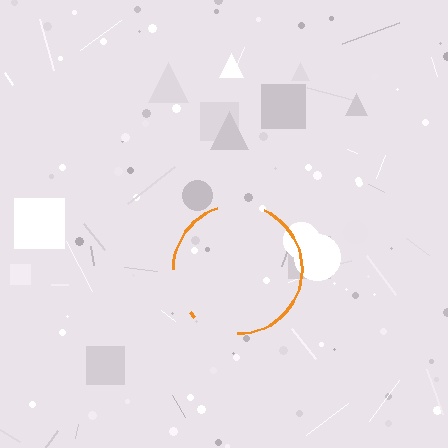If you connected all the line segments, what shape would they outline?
They would outline a circle.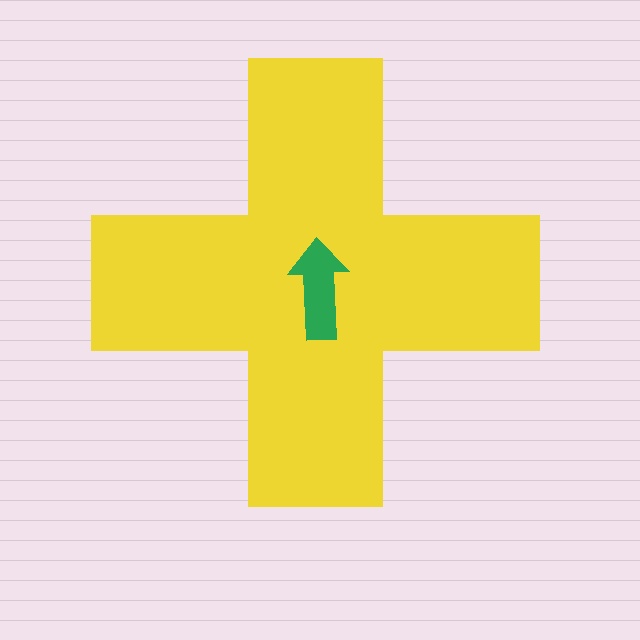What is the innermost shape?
The green arrow.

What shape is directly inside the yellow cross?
The green arrow.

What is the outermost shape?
The yellow cross.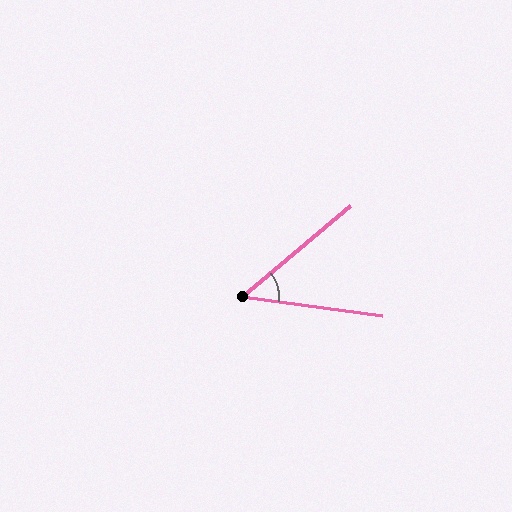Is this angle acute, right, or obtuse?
It is acute.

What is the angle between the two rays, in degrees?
Approximately 48 degrees.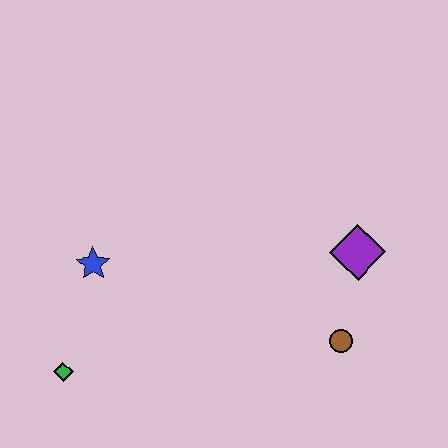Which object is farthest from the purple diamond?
The green diamond is farthest from the purple diamond.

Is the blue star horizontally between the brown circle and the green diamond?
Yes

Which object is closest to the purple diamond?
The brown circle is closest to the purple diamond.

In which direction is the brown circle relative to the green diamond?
The brown circle is to the right of the green diamond.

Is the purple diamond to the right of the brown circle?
Yes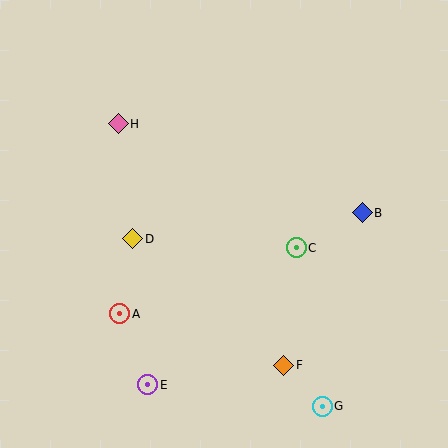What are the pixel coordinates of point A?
Point A is at (120, 314).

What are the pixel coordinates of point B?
Point B is at (362, 213).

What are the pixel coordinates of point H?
Point H is at (118, 124).